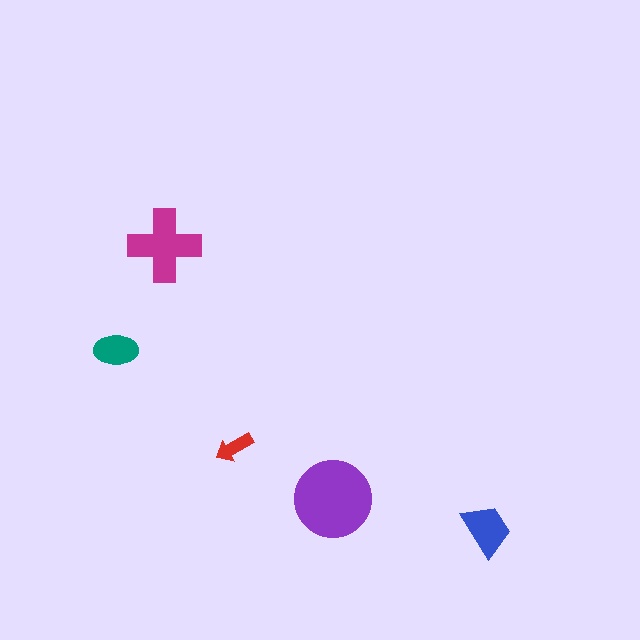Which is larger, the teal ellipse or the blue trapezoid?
The blue trapezoid.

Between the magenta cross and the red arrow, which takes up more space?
The magenta cross.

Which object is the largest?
The purple circle.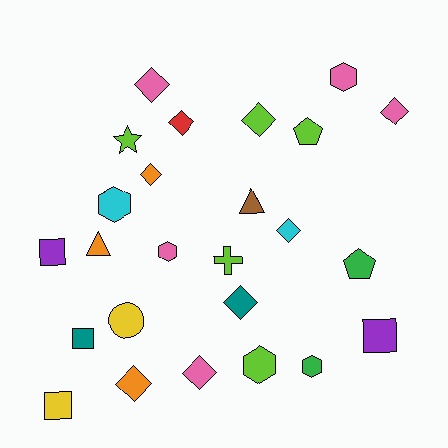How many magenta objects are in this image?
There are no magenta objects.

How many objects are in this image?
There are 25 objects.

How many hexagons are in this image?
There are 5 hexagons.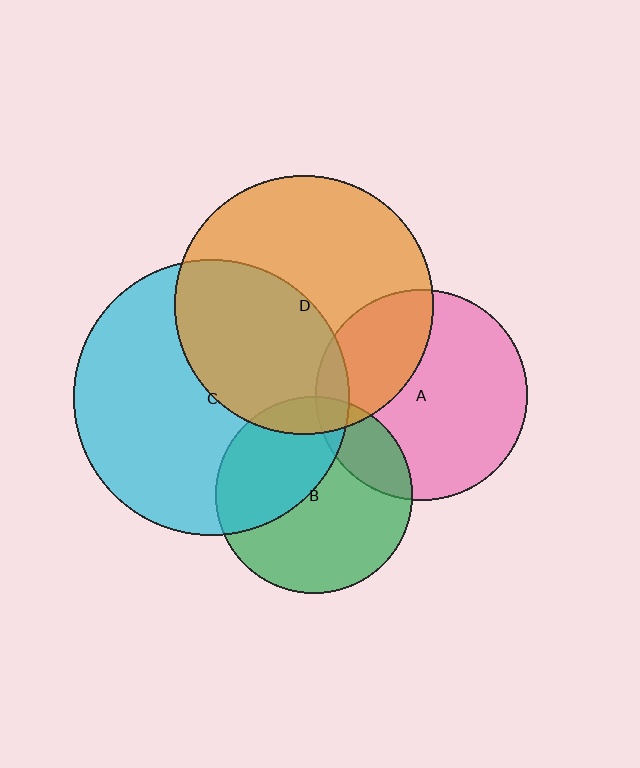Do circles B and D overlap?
Yes.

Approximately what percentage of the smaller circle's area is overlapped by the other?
Approximately 10%.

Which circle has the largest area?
Circle C (cyan).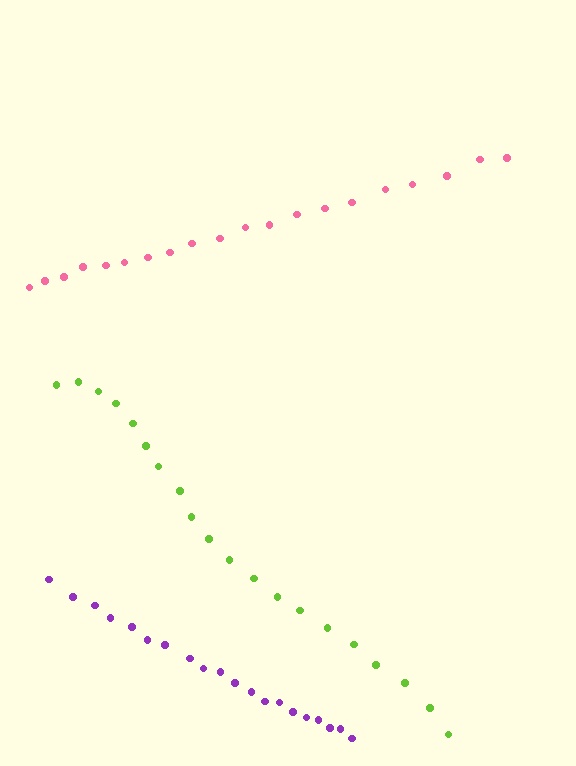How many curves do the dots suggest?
There are 3 distinct paths.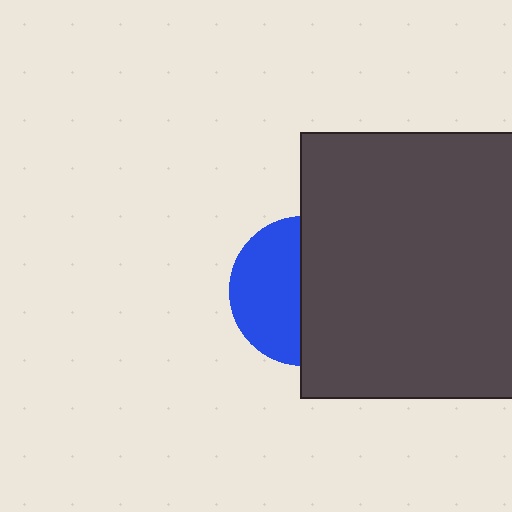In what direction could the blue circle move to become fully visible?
The blue circle could move left. That would shift it out from behind the dark gray square entirely.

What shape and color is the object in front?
The object in front is a dark gray square.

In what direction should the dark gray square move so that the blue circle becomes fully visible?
The dark gray square should move right. That is the shortest direction to clear the overlap and leave the blue circle fully visible.